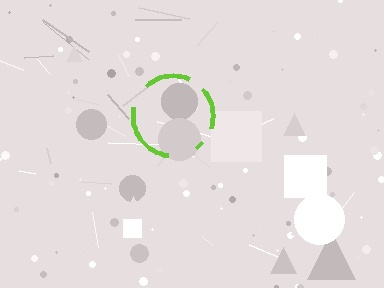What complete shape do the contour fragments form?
The contour fragments form a circle.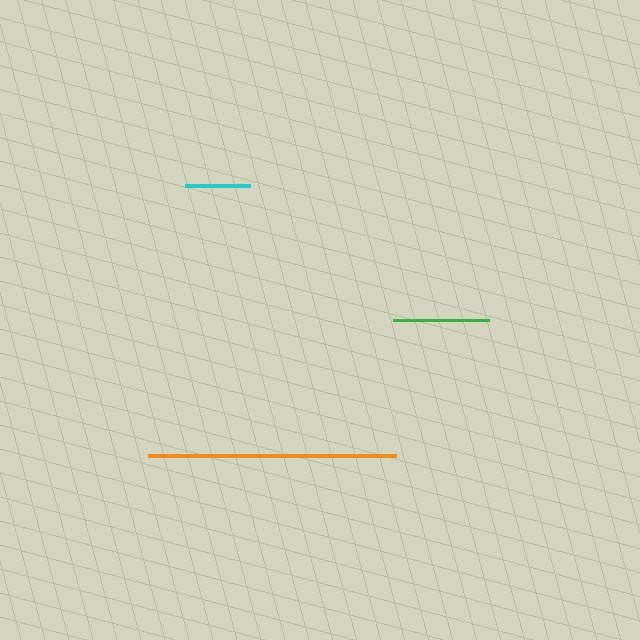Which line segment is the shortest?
The cyan line is the shortest at approximately 65 pixels.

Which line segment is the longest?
The orange line is the longest at approximately 248 pixels.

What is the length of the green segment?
The green segment is approximately 96 pixels long.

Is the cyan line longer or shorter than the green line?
The green line is longer than the cyan line.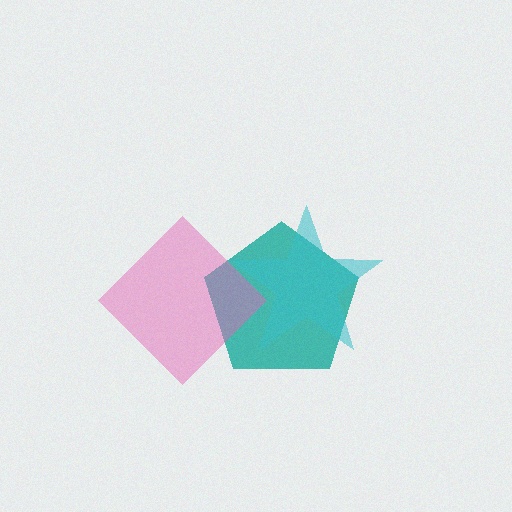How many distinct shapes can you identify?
There are 3 distinct shapes: a teal pentagon, a cyan star, a pink diamond.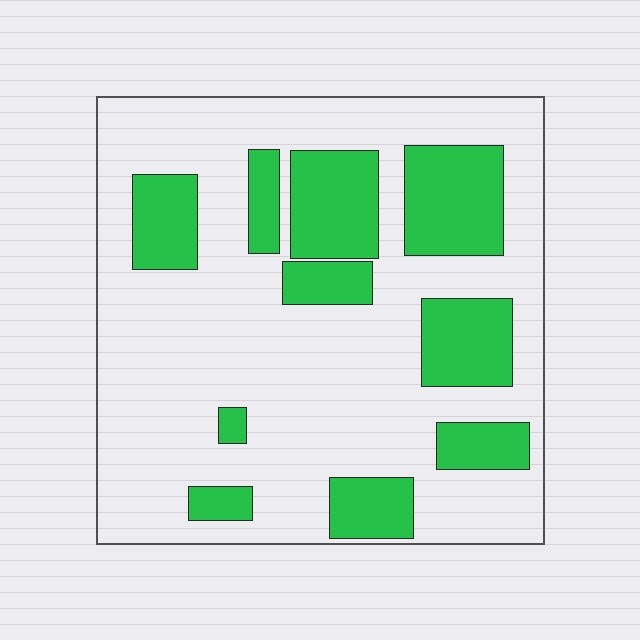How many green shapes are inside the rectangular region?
10.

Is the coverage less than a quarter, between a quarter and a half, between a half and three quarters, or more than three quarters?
Between a quarter and a half.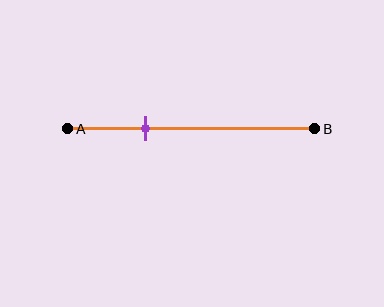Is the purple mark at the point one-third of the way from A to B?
Yes, the mark is approximately at the one-third point.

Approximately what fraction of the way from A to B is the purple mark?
The purple mark is approximately 30% of the way from A to B.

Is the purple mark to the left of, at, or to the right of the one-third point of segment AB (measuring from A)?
The purple mark is approximately at the one-third point of segment AB.